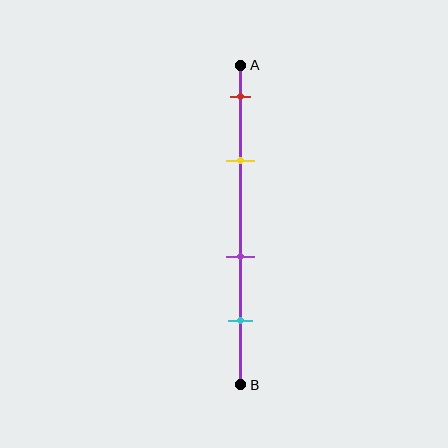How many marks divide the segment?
There are 4 marks dividing the segment.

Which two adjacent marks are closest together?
The red and yellow marks are the closest adjacent pair.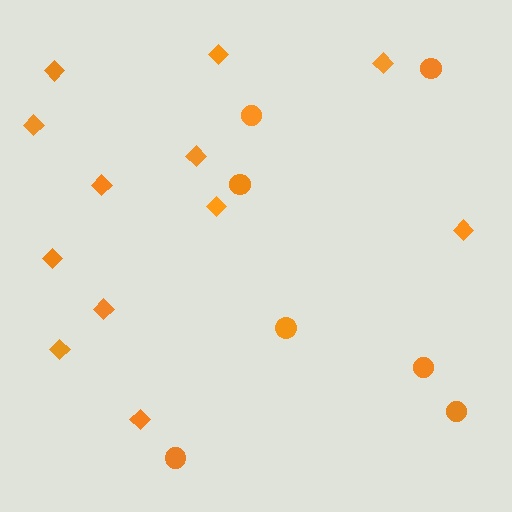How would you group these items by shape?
There are 2 groups: one group of diamonds (12) and one group of circles (7).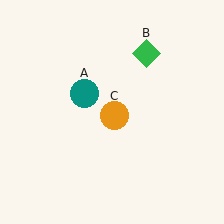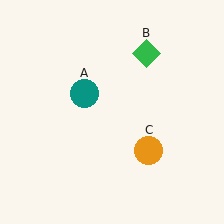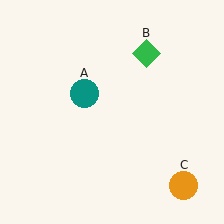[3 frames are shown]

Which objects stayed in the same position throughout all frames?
Teal circle (object A) and green diamond (object B) remained stationary.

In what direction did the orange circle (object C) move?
The orange circle (object C) moved down and to the right.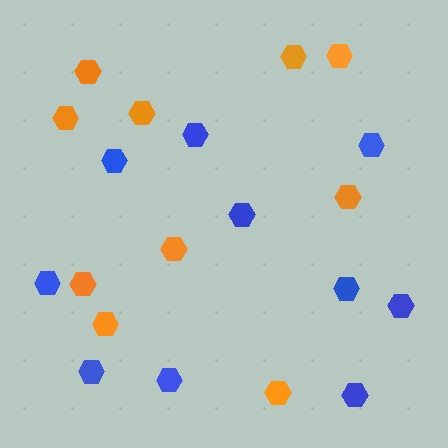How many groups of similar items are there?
There are 2 groups: one group of blue hexagons (10) and one group of orange hexagons (10).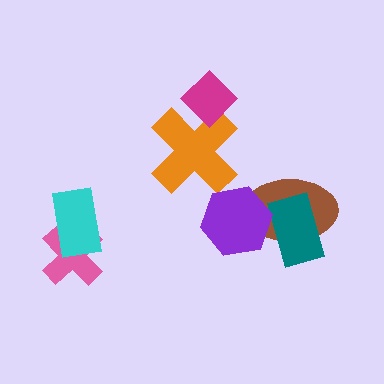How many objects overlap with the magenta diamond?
1 object overlaps with the magenta diamond.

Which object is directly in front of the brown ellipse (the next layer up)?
The teal rectangle is directly in front of the brown ellipse.